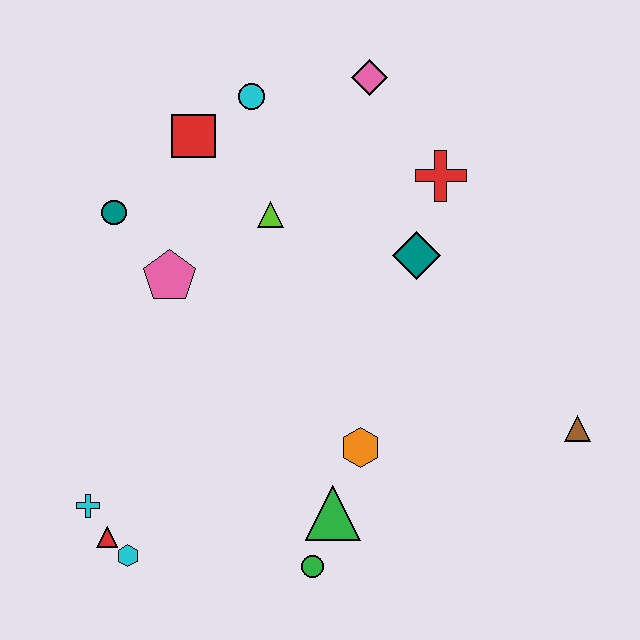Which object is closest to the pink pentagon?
The teal circle is closest to the pink pentagon.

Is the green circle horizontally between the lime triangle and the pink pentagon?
No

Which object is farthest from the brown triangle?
The teal circle is farthest from the brown triangle.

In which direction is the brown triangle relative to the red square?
The brown triangle is to the right of the red square.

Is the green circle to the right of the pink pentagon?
Yes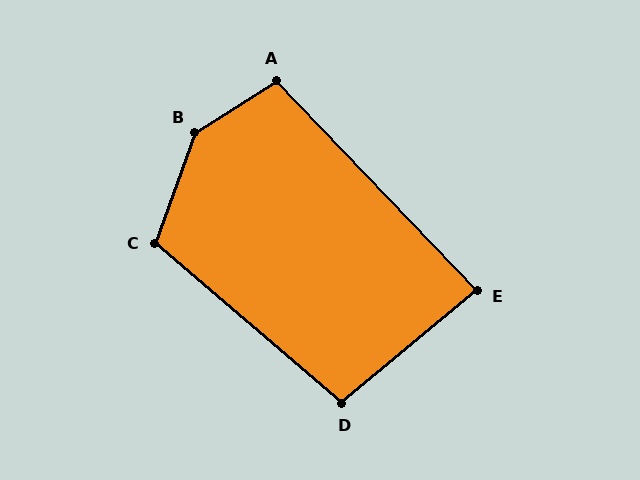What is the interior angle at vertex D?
Approximately 100 degrees (obtuse).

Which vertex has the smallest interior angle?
E, at approximately 86 degrees.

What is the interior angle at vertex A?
Approximately 102 degrees (obtuse).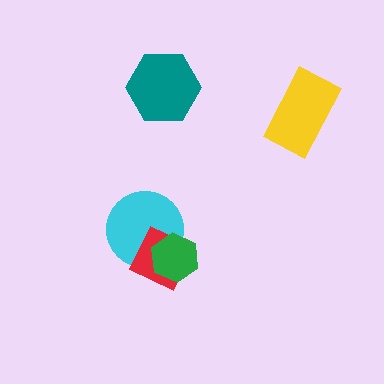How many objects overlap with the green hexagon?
2 objects overlap with the green hexagon.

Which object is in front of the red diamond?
The green hexagon is in front of the red diamond.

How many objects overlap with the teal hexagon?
0 objects overlap with the teal hexagon.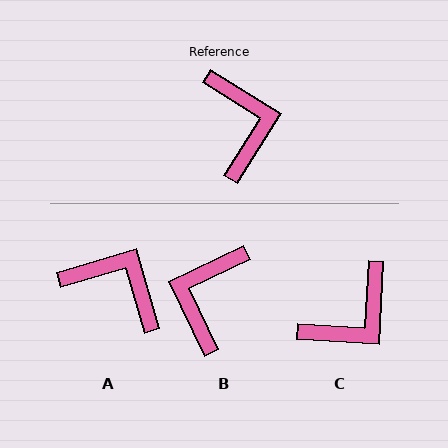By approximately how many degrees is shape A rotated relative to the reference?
Approximately 48 degrees counter-clockwise.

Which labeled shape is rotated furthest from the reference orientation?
B, about 148 degrees away.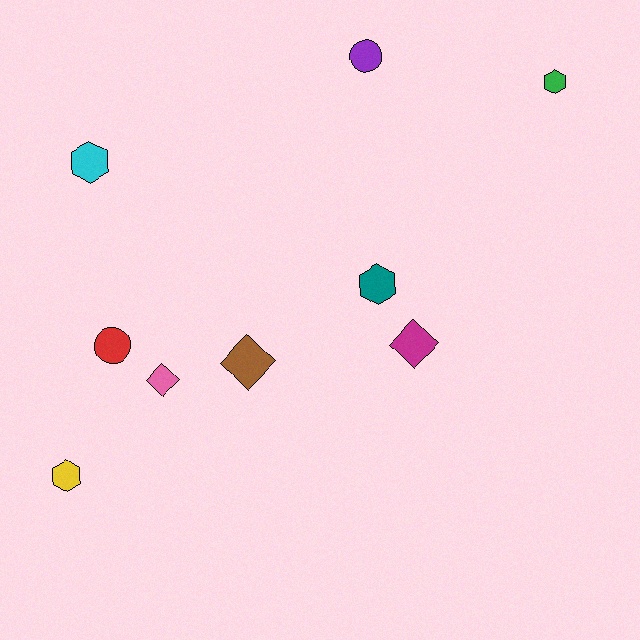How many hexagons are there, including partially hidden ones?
There are 4 hexagons.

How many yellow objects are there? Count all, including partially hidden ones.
There is 1 yellow object.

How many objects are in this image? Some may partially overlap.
There are 9 objects.